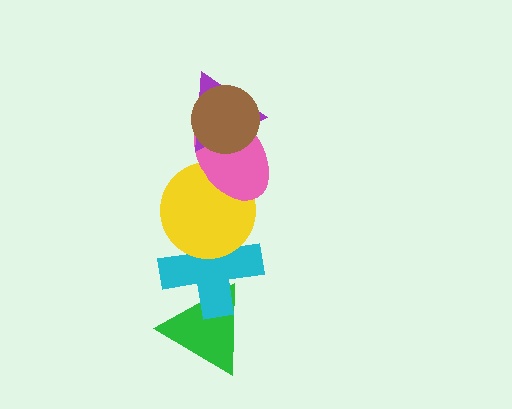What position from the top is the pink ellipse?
The pink ellipse is 3rd from the top.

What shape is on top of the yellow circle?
The pink ellipse is on top of the yellow circle.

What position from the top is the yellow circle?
The yellow circle is 4th from the top.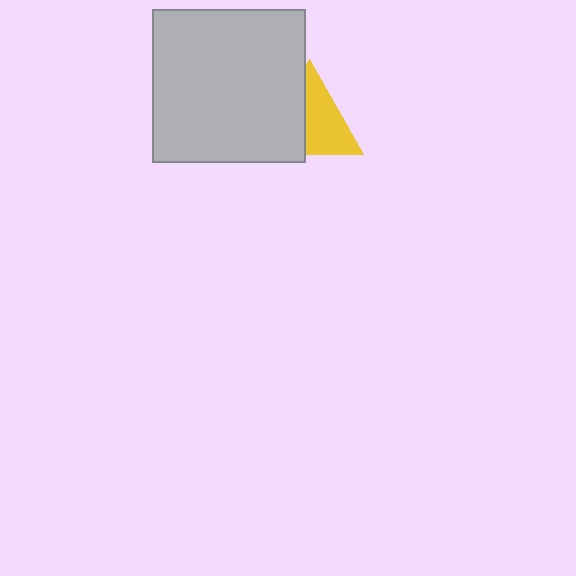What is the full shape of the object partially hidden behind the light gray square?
The partially hidden object is a yellow triangle.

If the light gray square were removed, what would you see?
You would see the complete yellow triangle.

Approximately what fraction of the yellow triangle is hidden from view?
Roughly 43% of the yellow triangle is hidden behind the light gray square.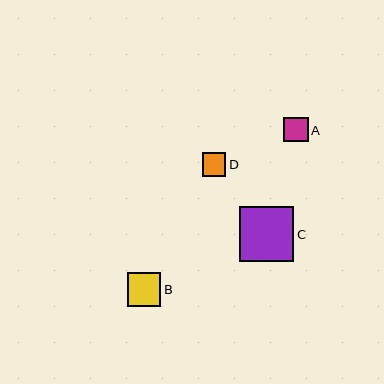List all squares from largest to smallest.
From largest to smallest: C, B, A, D.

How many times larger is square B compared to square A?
Square B is approximately 1.3 times the size of square A.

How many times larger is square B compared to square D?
Square B is approximately 1.4 times the size of square D.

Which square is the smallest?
Square D is the smallest with a size of approximately 23 pixels.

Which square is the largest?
Square C is the largest with a size of approximately 54 pixels.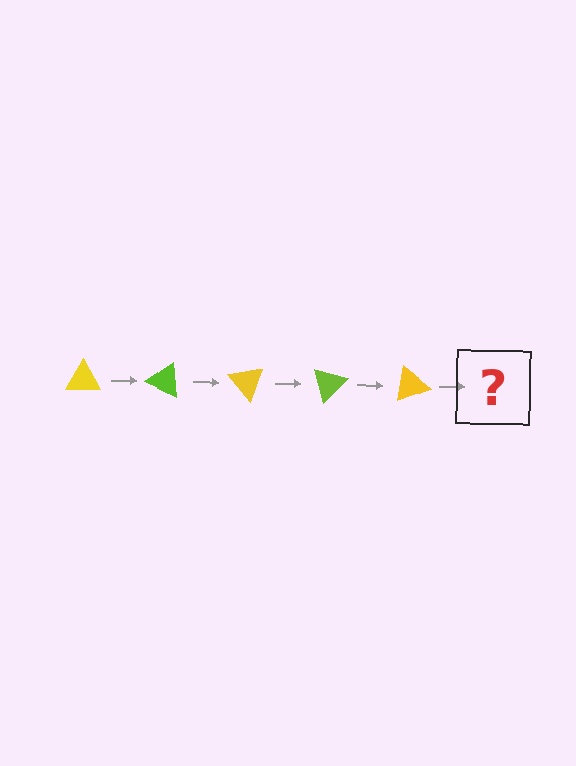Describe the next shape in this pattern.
It should be a lime triangle, rotated 125 degrees from the start.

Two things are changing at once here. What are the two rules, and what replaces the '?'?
The two rules are that it rotates 25 degrees each step and the color cycles through yellow and lime. The '?' should be a lime triangle, rotated 125 degrees from the start.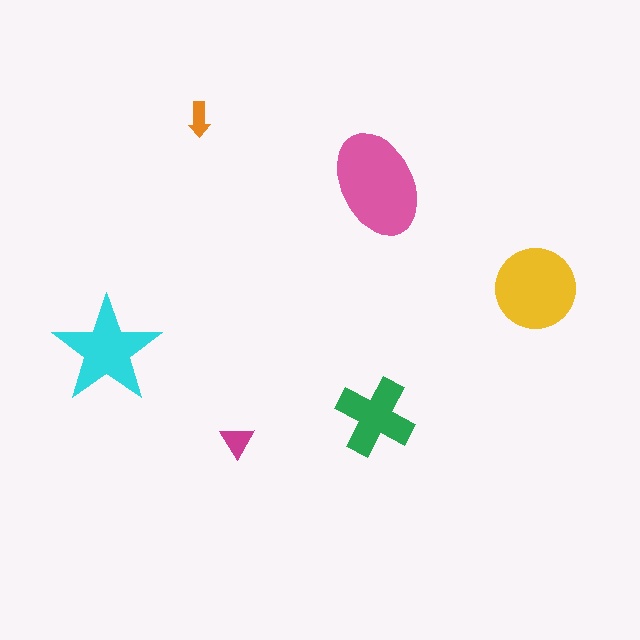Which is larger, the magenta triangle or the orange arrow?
The magenta triangle.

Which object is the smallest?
The orange arrow.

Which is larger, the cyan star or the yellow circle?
The yellow circle.